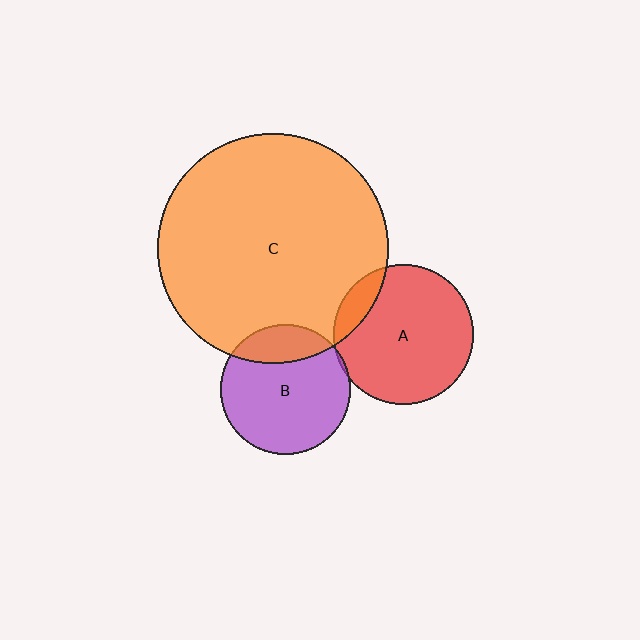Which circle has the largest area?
Circle C (orange).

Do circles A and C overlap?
Yes.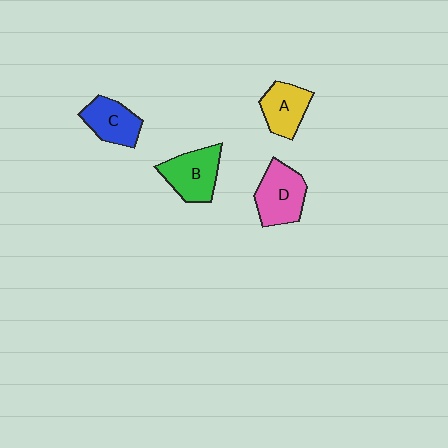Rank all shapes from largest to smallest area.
From largest to smallest: D (pink), B (green), C (blue), A (yellow).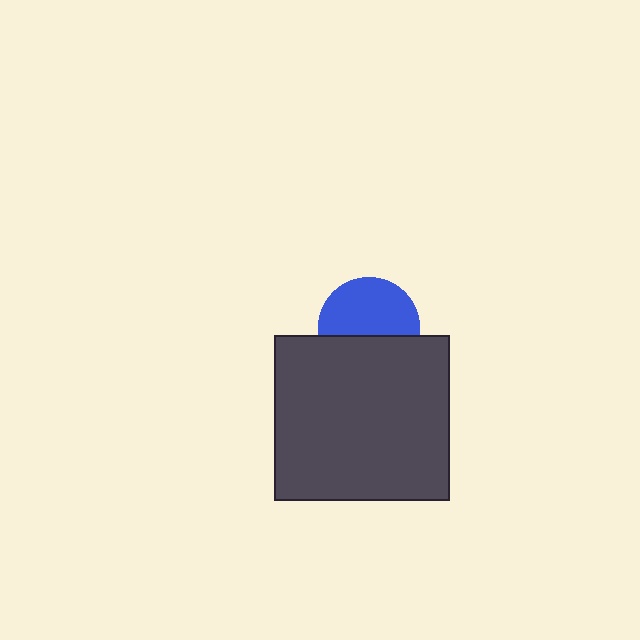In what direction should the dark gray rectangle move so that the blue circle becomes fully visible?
The dark gray rectangle should move down. That is the shortest direction to clear the overlap and leave the blue circle fully visible.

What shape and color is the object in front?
The object in front is a dark gray rectangle.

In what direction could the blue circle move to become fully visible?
The blue circle could move up. That would shift it out from behind the dark gray rectangle entirely.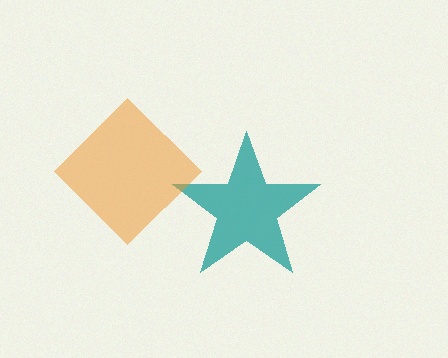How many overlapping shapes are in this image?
There are 2 overlapping shapes in the image.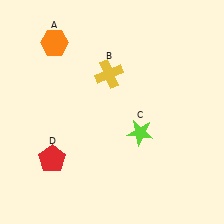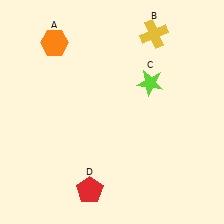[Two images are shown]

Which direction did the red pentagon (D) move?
The red pentagon (D) moved right.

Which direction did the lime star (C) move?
The lime star (C) moved up.